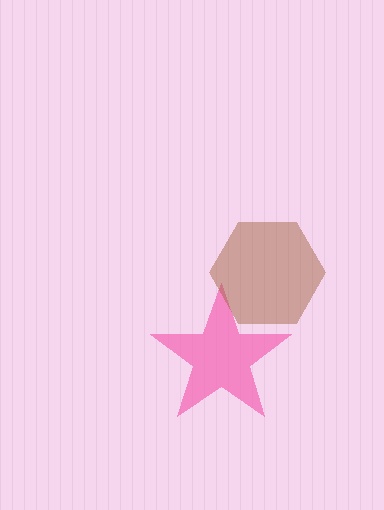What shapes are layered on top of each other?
The layered shapes are: a pink star, a brown hexagon.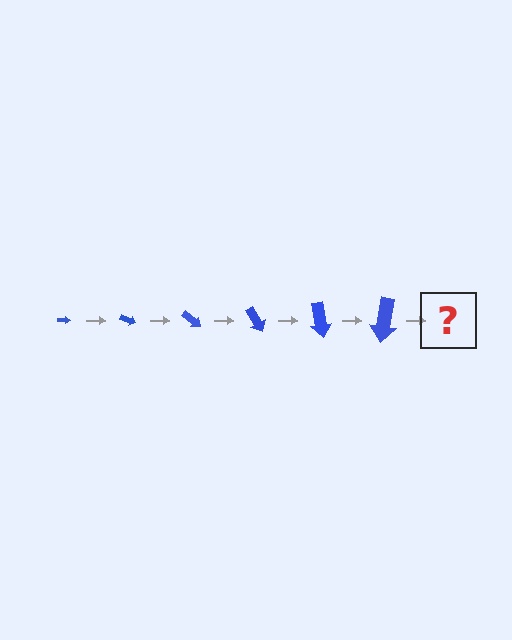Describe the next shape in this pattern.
It should be an arrow, larger than the previous one and rotated 120 degrees from the start.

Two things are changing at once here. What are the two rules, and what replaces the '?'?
The two rules are that the arrow grows larger each step and it rotates 20 degrees each step. The '?' should be an arrow, larger than the previous one and rotated 120 degrees from the start.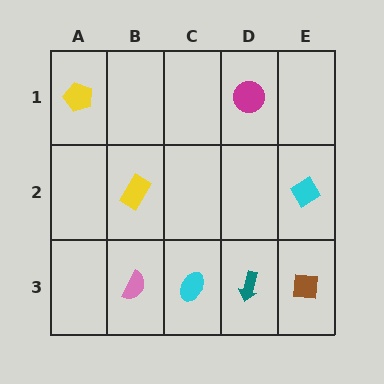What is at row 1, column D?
A magenta circle.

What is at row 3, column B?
A pink semicircle.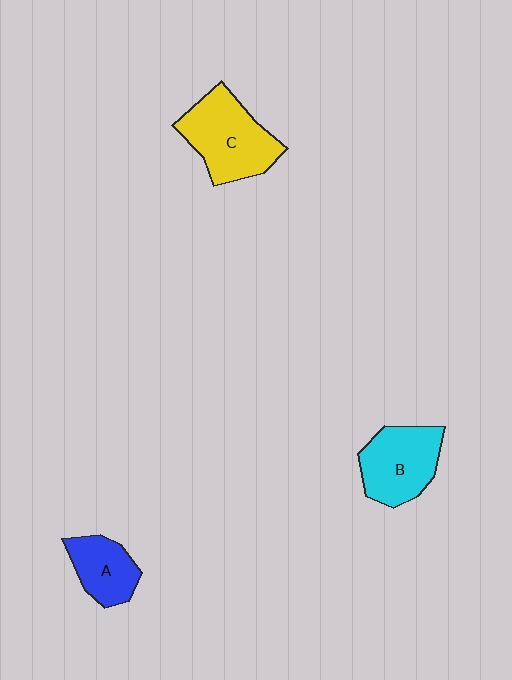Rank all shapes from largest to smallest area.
From largest to smallest: C (yellow), B (cyan), A (blue).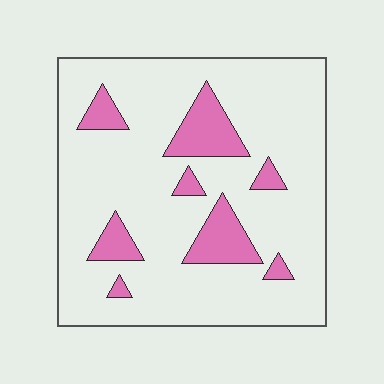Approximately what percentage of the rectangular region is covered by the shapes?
Approximately 15%.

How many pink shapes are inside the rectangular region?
8.